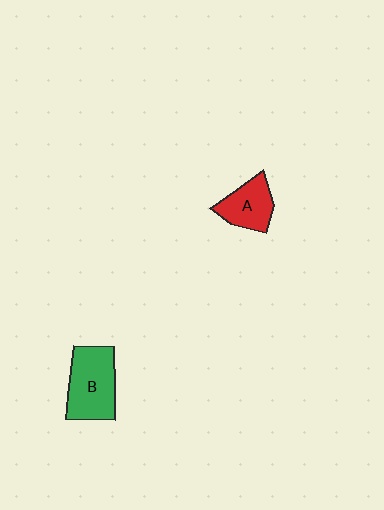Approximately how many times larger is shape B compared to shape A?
Approximately 1.5 times.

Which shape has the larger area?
Shape B (green).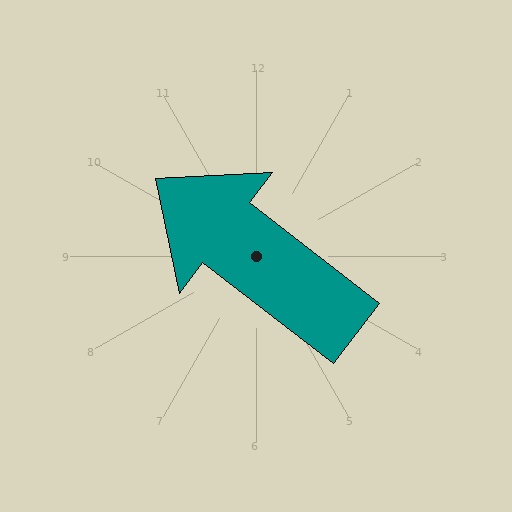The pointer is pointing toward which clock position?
Roughly 10 o'clock.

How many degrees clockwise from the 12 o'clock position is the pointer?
Approximately 308 degrees.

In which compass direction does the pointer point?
Northwest.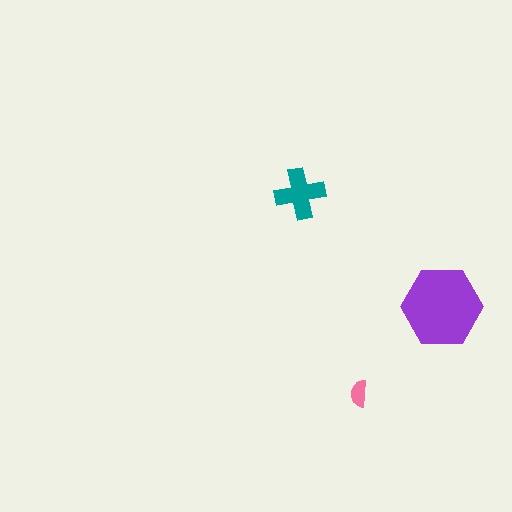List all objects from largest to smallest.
The purple hexagon, the teal cross, the pink semicircle.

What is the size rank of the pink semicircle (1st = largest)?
3rd.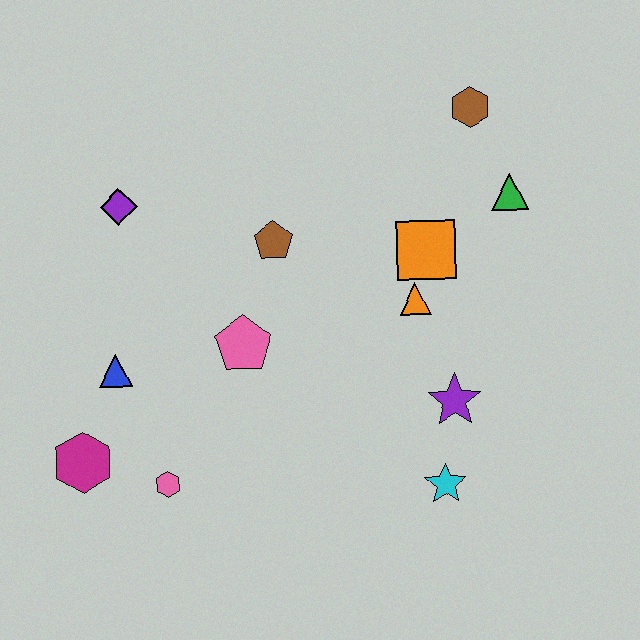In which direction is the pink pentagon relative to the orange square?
The pink pentagon is to the left of the orange square.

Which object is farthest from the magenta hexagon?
The brown hexagon is farthest from the magenta hexagon.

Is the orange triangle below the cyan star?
No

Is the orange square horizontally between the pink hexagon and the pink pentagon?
No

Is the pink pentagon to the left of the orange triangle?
Yes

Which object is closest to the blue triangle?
The magenta hexagon is closest to the blue triangle.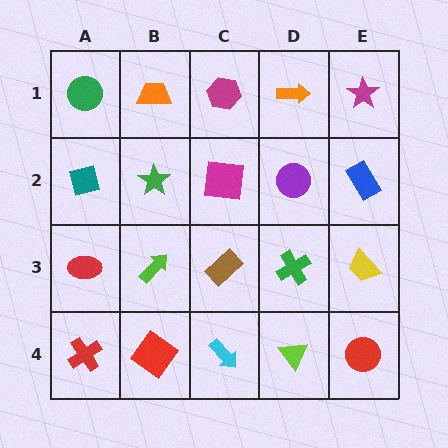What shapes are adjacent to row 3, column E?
A blue rectangle (row 2, column E), a red circle (row 4, column E), a green cross (row 3, column D).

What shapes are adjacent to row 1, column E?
A blue rectangle (row 2, column E), an orange arrow (row 1, column D).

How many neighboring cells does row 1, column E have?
2.